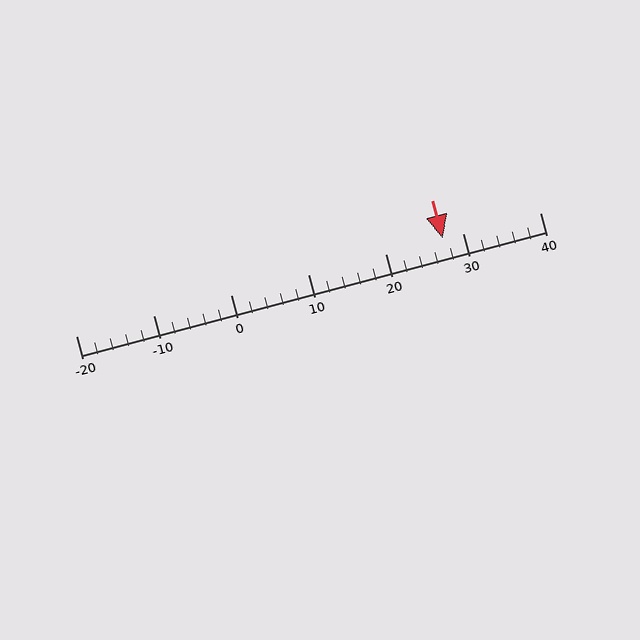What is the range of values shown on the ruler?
The ruler shows values from -20 to 40.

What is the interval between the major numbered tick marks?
The major tick marks are spaced 10 units apart.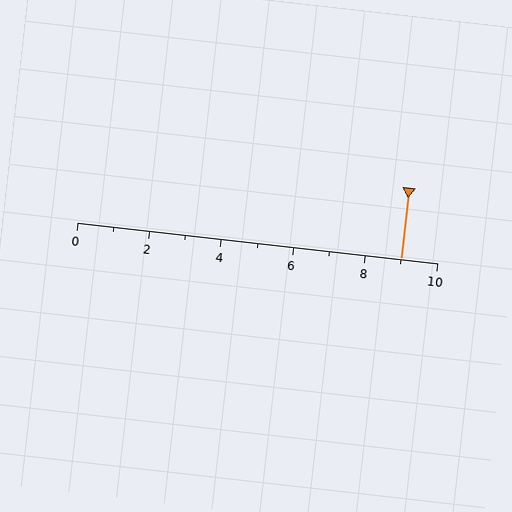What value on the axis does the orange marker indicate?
The marker indicates approximately 9.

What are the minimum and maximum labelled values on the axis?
The axis runs from 0 to 10.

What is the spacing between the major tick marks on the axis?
The major ticks are spaced 2 apart.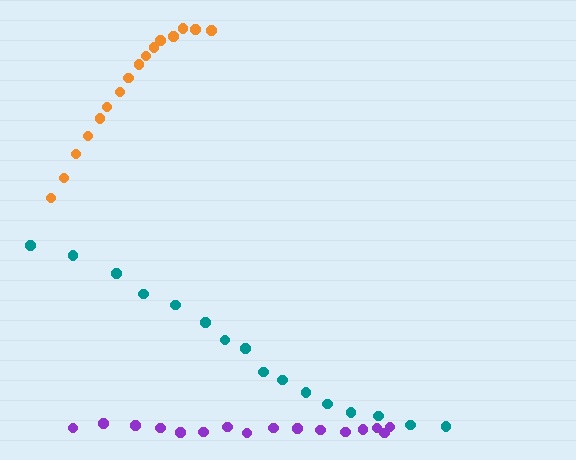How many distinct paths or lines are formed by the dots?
There are 3 distinct paths.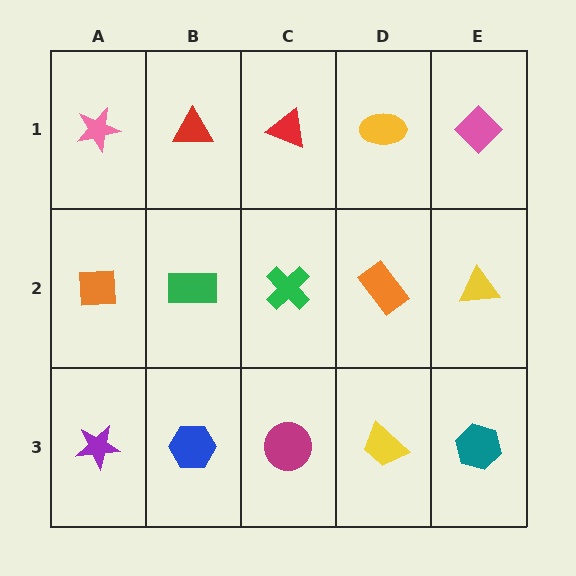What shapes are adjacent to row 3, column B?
A green rectangle (row 2, column B), a purple star (row 3, column A), a magenta circle (row 3, column C).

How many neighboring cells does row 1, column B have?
3.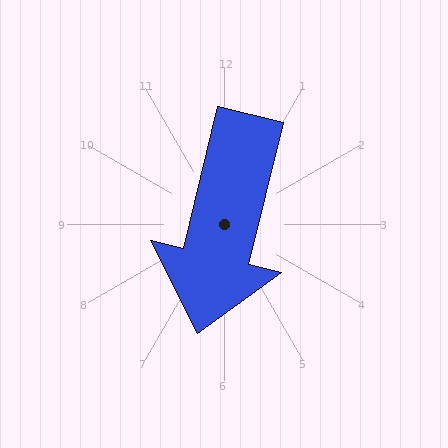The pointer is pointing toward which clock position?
Roughly 6 o'clock.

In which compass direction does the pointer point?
South.